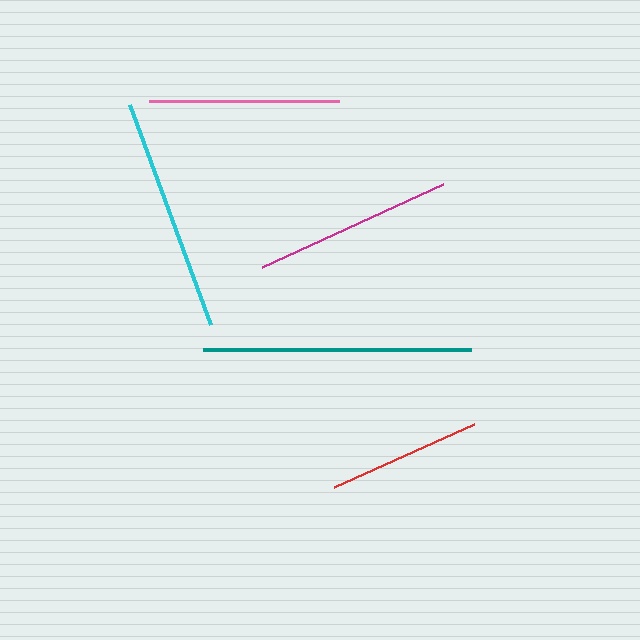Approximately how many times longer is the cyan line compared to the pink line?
The cyan line is approximately 1.2 times the length of the pink line.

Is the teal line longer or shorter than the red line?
The teal line is longer than the red line.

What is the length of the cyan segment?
The cyan segment is approximately 235 pixels long.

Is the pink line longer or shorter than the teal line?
The teal line is longer than the pink line.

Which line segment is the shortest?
The red line is the shortest at approximately 154 pixels.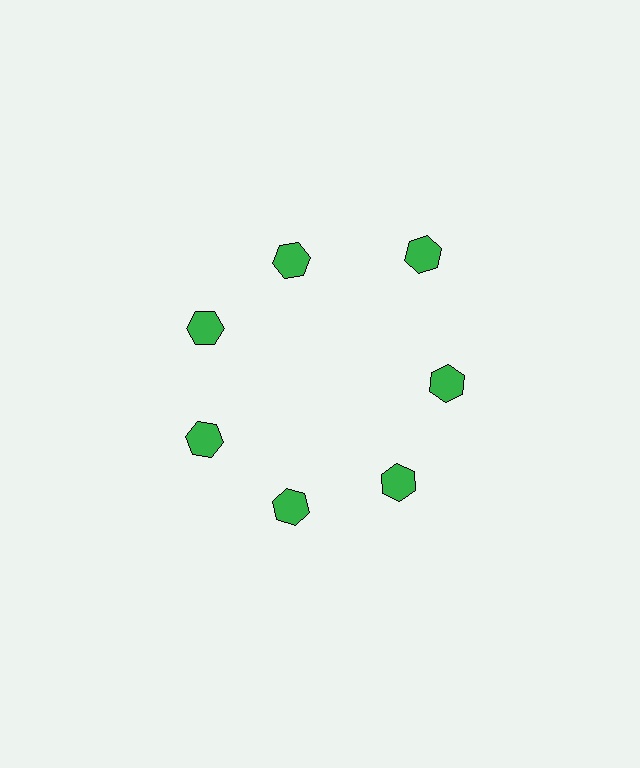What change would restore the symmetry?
The symmetry would be restored by moving it inward, back onto the ring so that all 7 hexagons sit at equal angles and equal distance from the center.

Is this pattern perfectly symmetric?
No. The 7 green hexagons are arranged in a ring, but one element near the 1 o'clock position is pushed outward from the center, breaking the 7-fold rotational symmetry.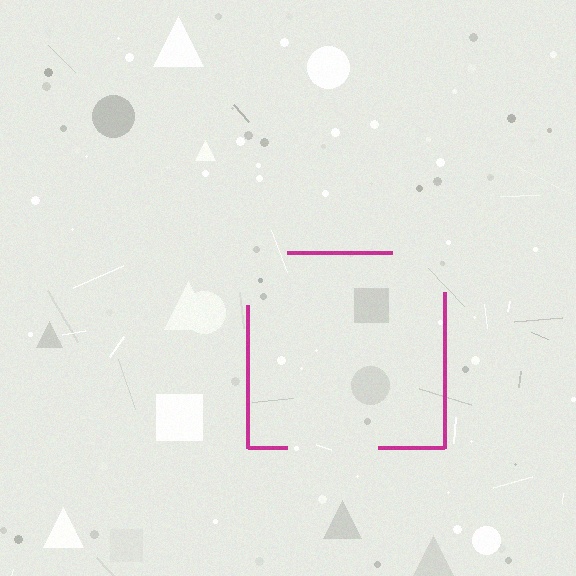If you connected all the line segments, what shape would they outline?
They would outline a square.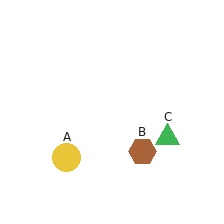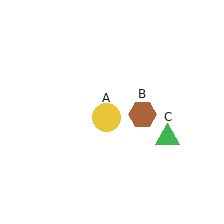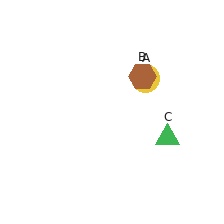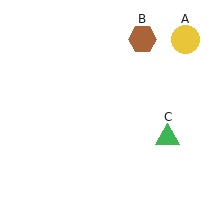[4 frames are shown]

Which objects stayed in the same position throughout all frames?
Green triangle (object C) remained stationary.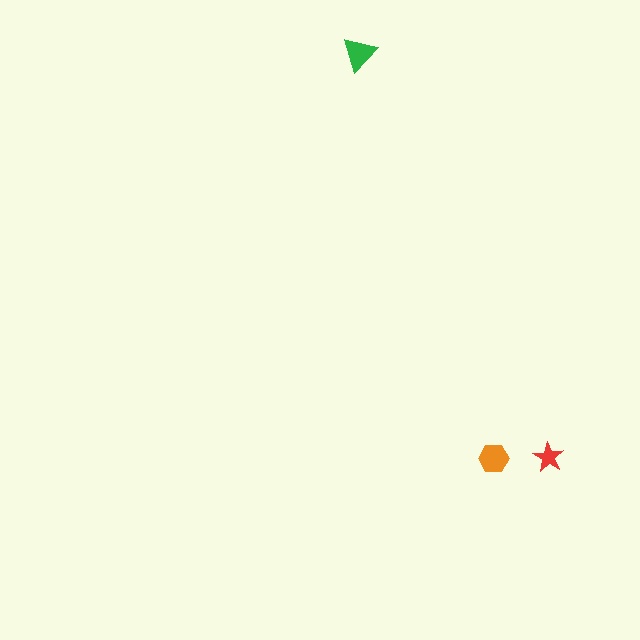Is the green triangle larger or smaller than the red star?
Larger.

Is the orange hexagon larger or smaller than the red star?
Larger.